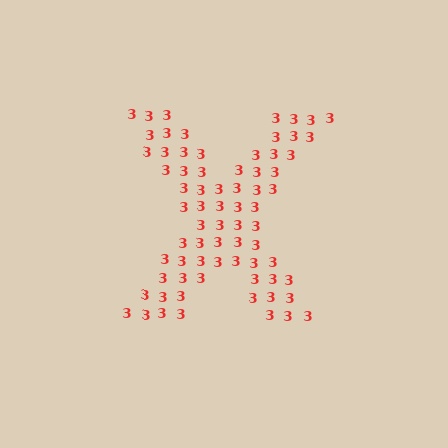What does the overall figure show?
The overall figure shows the letter X.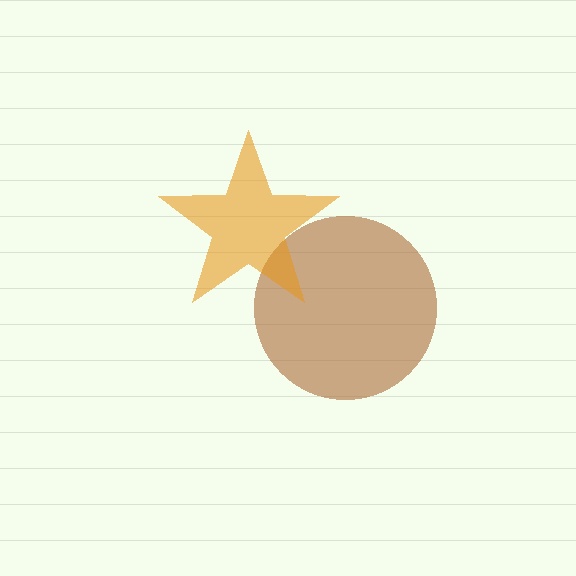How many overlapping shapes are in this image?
There are 2 overlapping shapes in the image.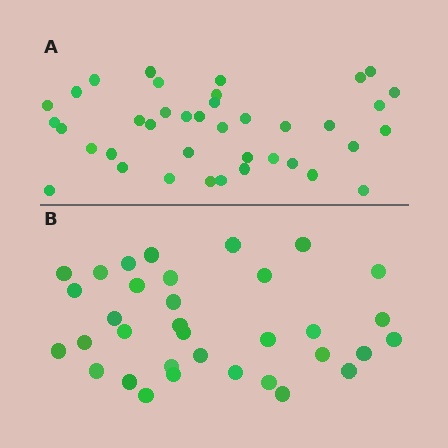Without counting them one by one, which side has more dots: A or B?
Region A (the top region) has more dots.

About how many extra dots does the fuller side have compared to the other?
Region A has about 5 more dots than region B.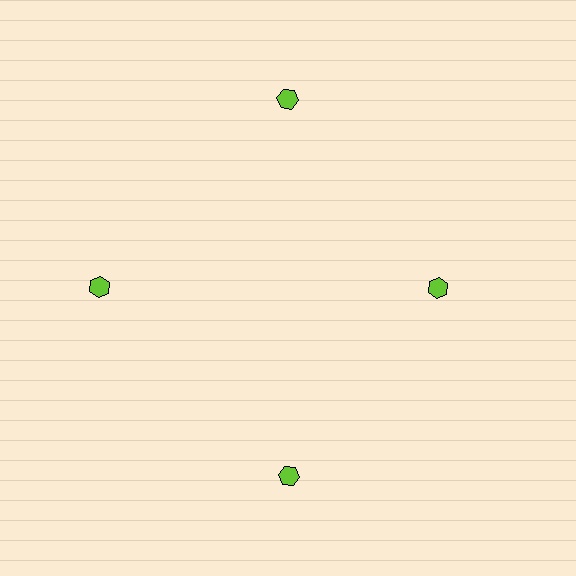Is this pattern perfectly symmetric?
No. The 4 lime hexagons are arranged in a ring, but one element near the 3 o'clock position is pulled inward toward the center, breaking the 4-fold rotational symmetry.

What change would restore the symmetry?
The symmetry would be restored by moving it outward, back onto the ring so that all 4 hexagons sit at equal angles and equal distance from the center.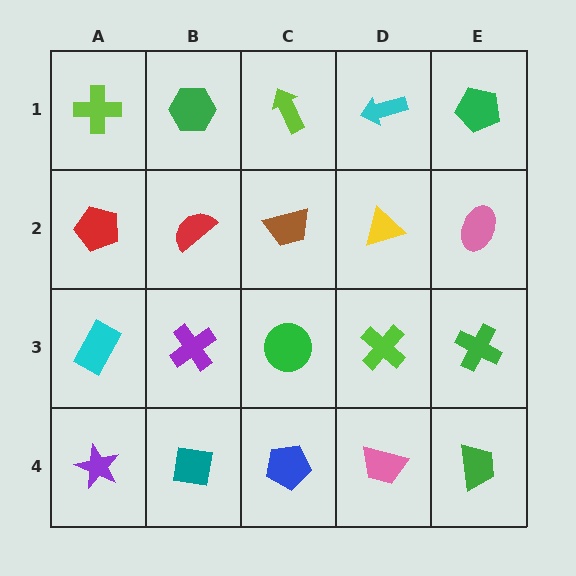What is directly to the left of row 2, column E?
A yellow triangle.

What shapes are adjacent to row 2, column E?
A green pentagon (row 1, column E), a green cross (row 3, column E), a yellow triangle (row 2, column D).